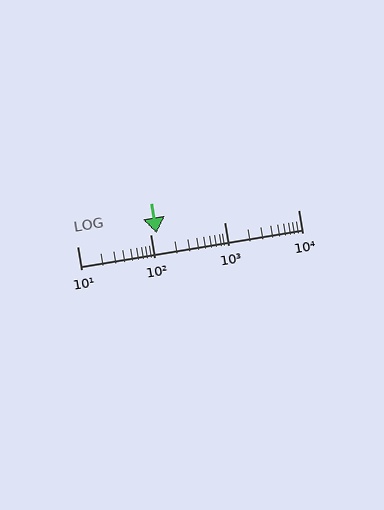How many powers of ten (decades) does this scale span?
The scale spans 3 decades, from 10 to 10000.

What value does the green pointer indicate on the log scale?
The pointer indicates approximately 120.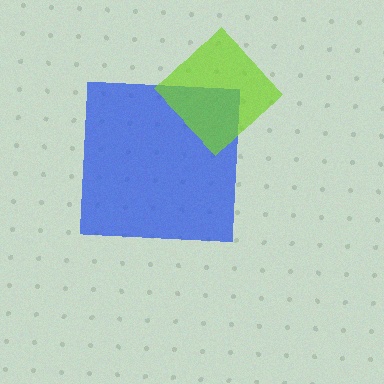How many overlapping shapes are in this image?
There are 2 overlapping shapes in the image.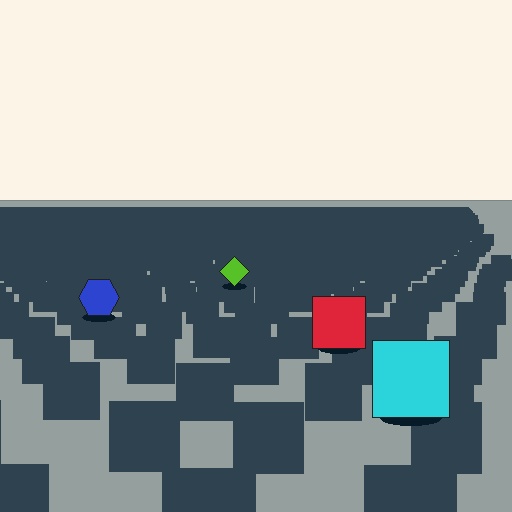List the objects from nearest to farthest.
From nearest to farthest: the cyan square, the red square, the blue hexagon, the lime diamond.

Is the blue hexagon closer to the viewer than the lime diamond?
Yes. The blue hexagon is closer — you can tell from the texture gradient: the ground texture is coarser near it.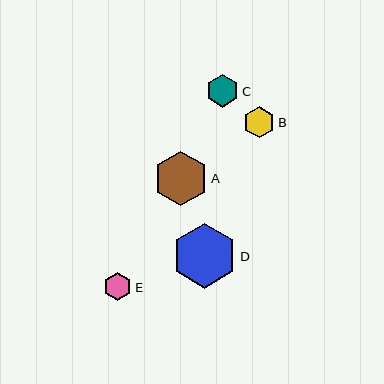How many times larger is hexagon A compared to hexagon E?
Hexagon A is approximately 1.9 times the size of hexagon E.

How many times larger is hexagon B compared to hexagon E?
Hexagon B is approximately 1.1 times the size of hexagon E.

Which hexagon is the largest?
Hexagon D is the largest with a size of approximately 65 pixels.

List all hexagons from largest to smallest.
From largest to smallest: D, A, C, B, E.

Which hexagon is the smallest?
Hexagon E is the smallest with a size of approximately 28 pixels.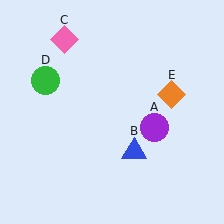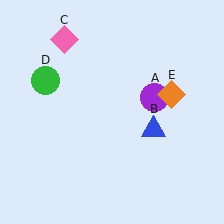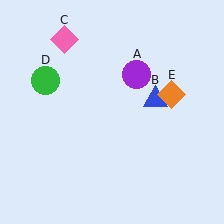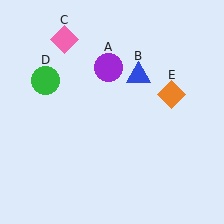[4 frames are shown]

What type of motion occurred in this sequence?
The purple circle (object A), blue triangle (object B) rotated counterclockwise around the center of the scene.